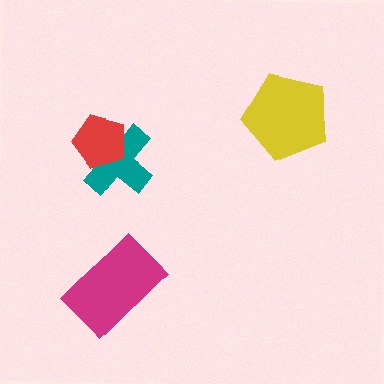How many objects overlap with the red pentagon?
1 object overlaps with the red pentagon.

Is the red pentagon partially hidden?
No, no other shape covers it.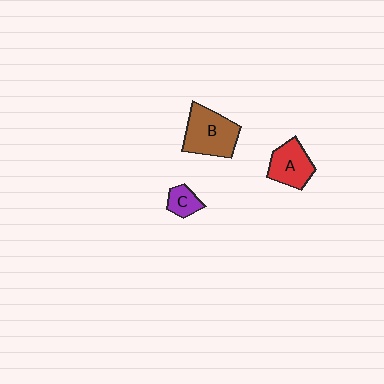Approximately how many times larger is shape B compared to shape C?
Approximately 2.7 times.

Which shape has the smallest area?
Shape C (purple).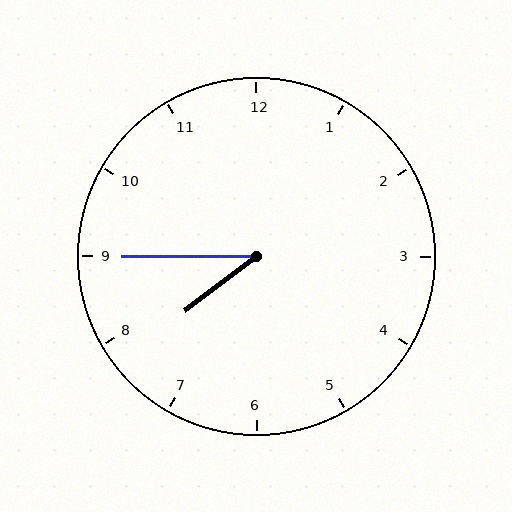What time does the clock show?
7:45.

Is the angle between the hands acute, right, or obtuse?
It is acute.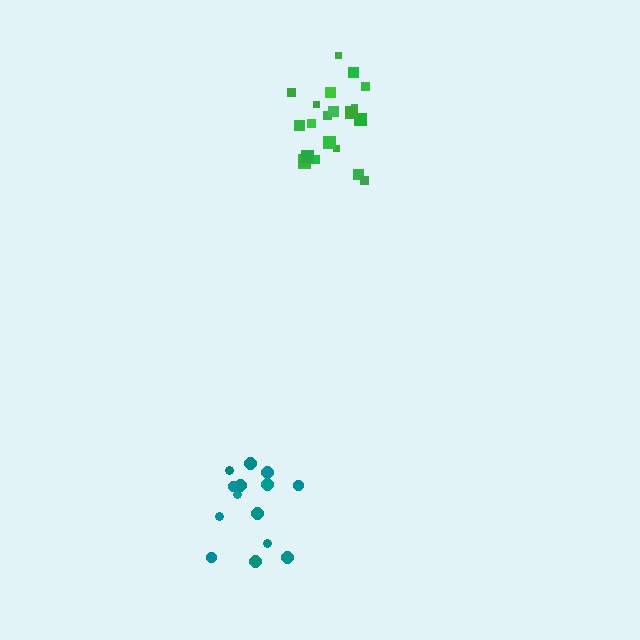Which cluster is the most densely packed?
Teal.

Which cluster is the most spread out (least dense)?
Green.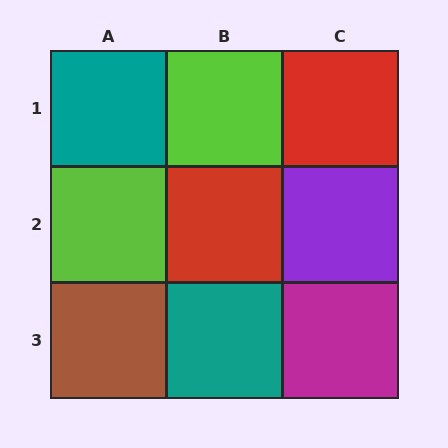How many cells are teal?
2 cells are teal.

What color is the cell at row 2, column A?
Lime.